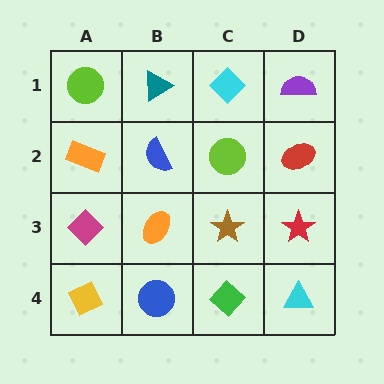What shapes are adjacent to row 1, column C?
A lime circle (row 2, column C), a teal triangle (row 1, column B), a purple semicircle (row 1, column D).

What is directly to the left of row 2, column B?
An orange rectangle.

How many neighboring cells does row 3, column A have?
3.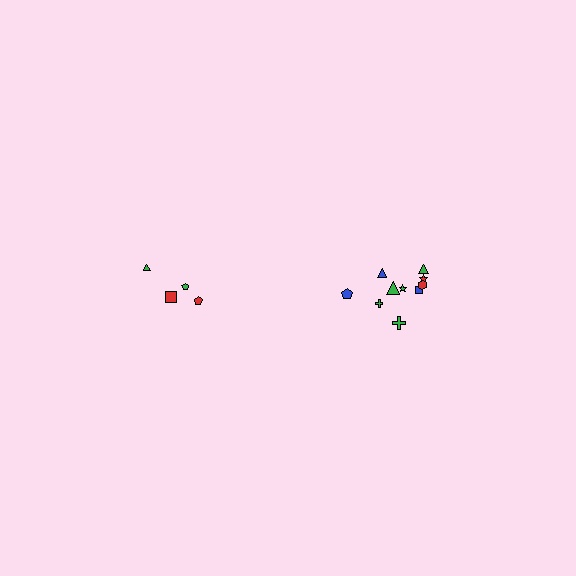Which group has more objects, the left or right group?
The right group.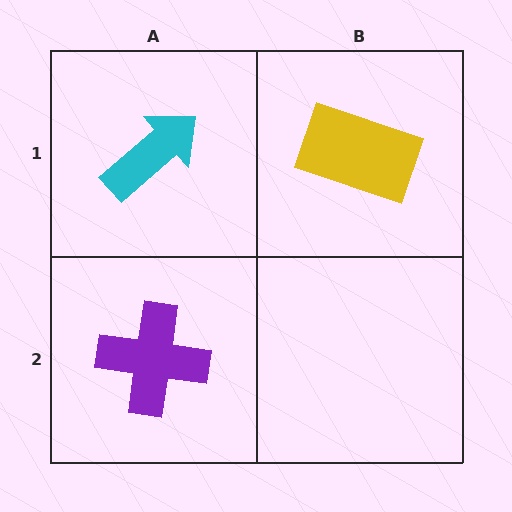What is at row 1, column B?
A yellow rectangle.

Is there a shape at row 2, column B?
No, that cell is empty.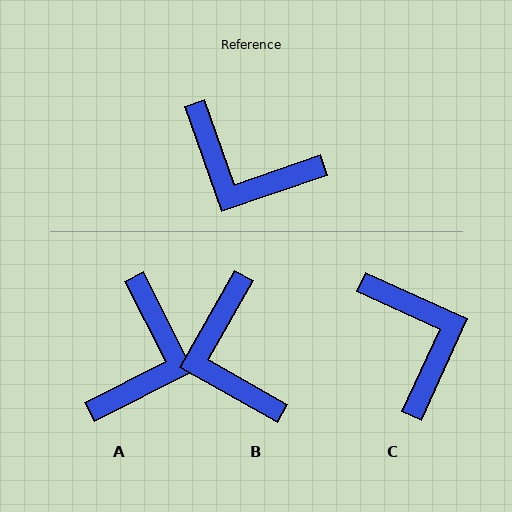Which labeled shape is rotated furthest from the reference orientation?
C, about 136 degrees away.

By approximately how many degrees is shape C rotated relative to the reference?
Approximately 136 degrees counter-clockwise.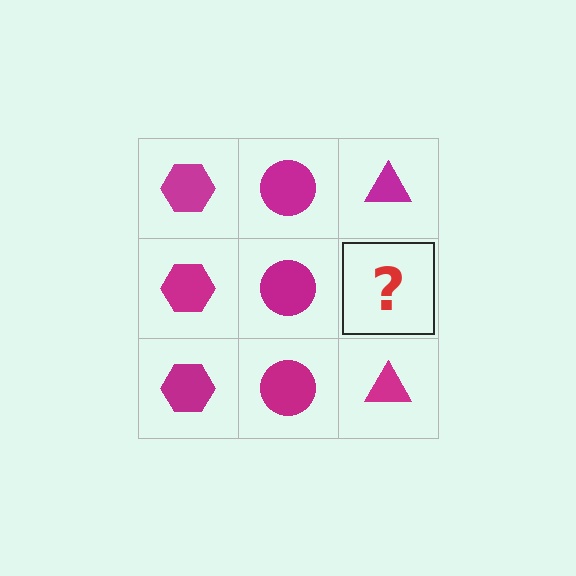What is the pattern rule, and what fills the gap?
The rule is that each column has a consistent shape. The gap should be filled with a magenta triangle.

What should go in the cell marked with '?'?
The missing cell should contain a magenta triangle.